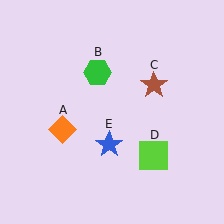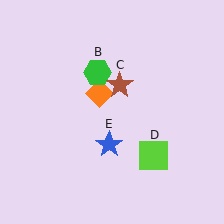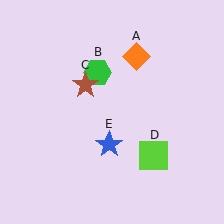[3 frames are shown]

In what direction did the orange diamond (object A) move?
The orange diamond (object A) moved up and to the right.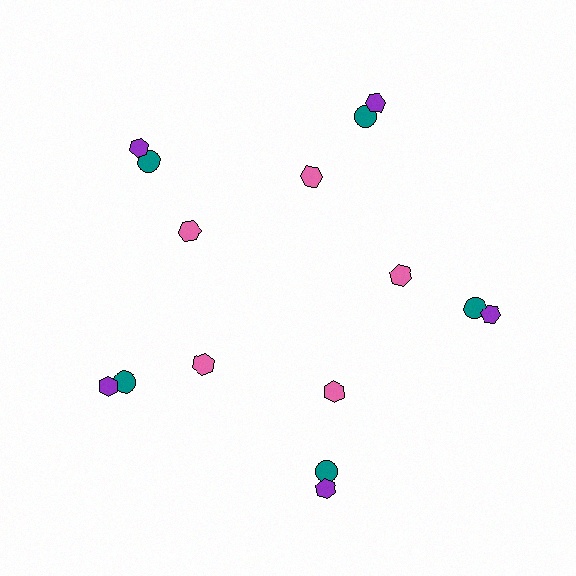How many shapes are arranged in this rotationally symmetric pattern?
There are 15 shapes, arranged in 5 groups of 3.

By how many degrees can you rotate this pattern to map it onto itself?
The pattern maps onto itself every 72 degrees of rotation.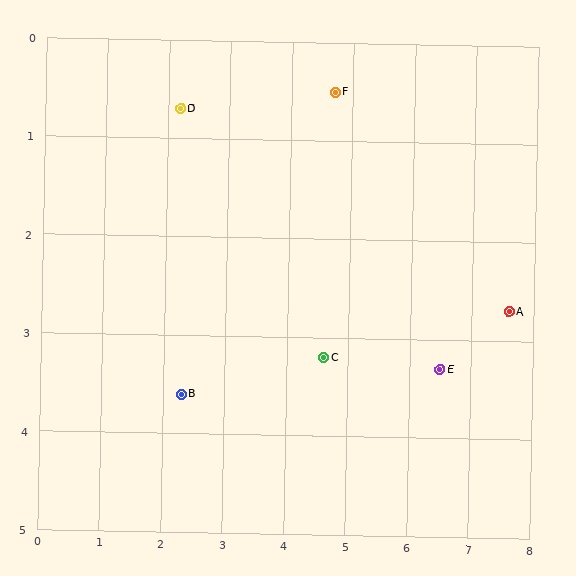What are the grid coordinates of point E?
Point E is at approximately (6.5, 3.3).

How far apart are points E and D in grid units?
Points E and D are about 5.0 grid units apart.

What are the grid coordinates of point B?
Point B is at approximately (2.3, 3.6).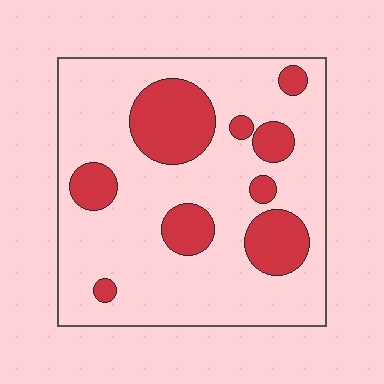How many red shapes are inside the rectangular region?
9.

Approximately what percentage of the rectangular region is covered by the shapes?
Approximately 25%.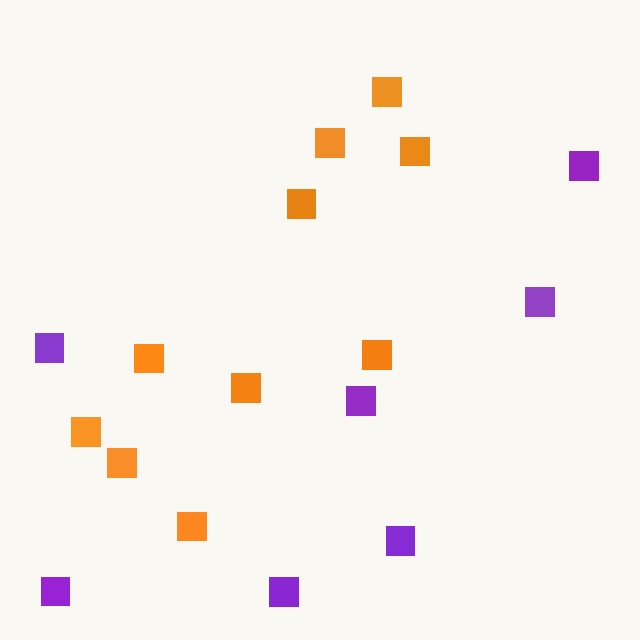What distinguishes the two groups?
There are 2 groups: one group of orange squares (10) and one group of purple squares (7).